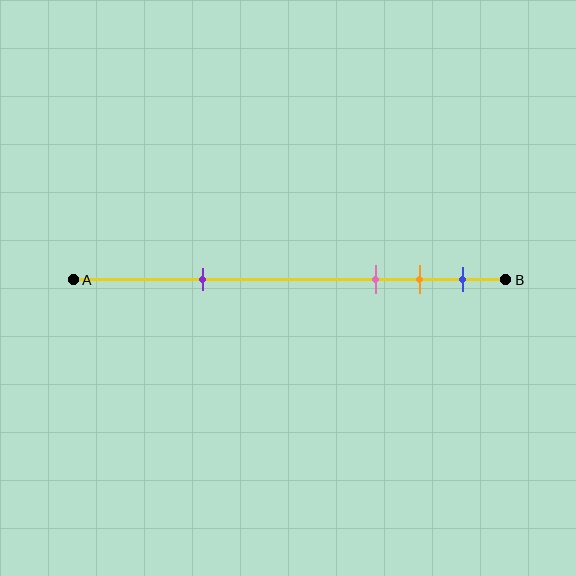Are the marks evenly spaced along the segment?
No, the marks are not evenly spaced.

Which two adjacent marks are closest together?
The orange and blue marks are the closest adjacent pair.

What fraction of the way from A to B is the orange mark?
The orange mark is approximately 80% (0.8) of the way from A to B.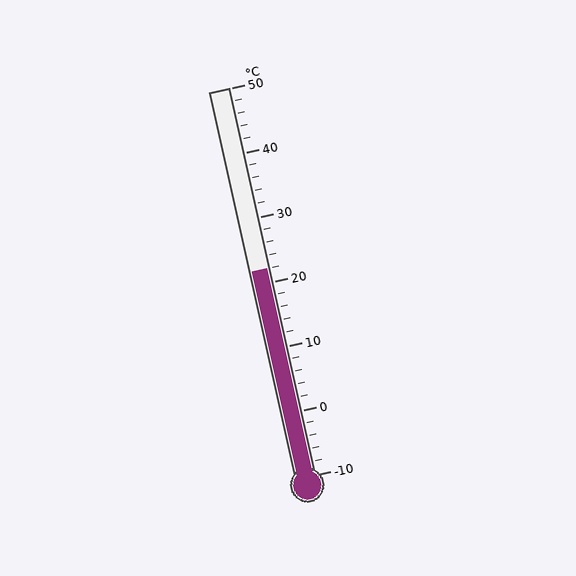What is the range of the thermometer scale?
The thermometer scale ranges from -10°C to 50°C.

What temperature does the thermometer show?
The thermometer shows approximately 22°C.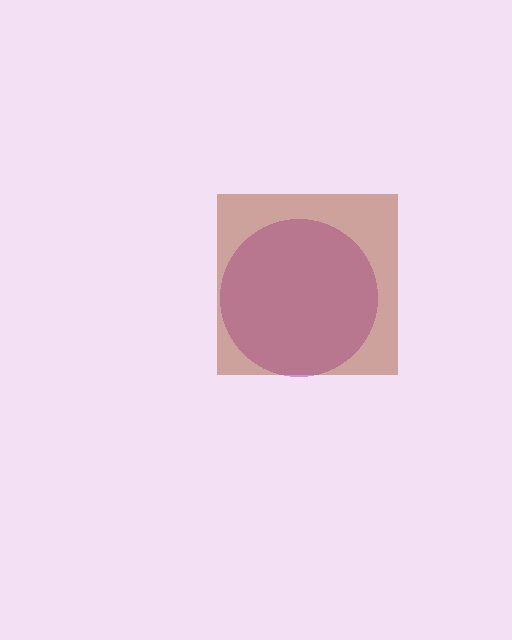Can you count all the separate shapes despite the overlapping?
Yes, there are 2 separate shapes.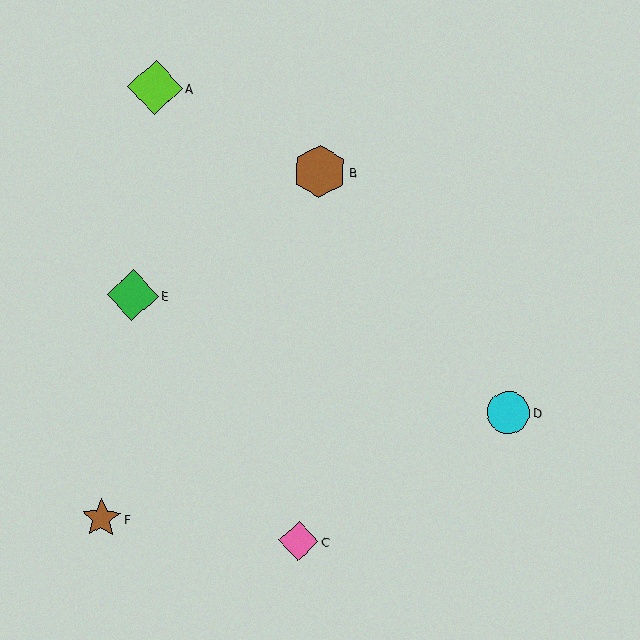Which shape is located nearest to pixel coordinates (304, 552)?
The pink diamond (labeled C) at (299, 541) is nearest to that location.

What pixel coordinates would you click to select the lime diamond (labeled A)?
Click at (155, 87) to select the lime diamond A.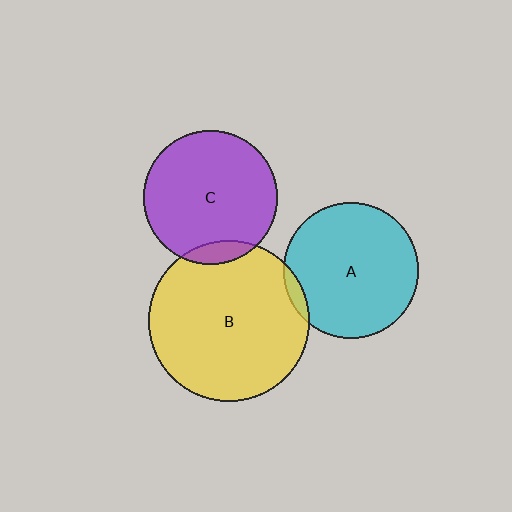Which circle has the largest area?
Circle B (yellow).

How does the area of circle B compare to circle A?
Approximately 1.4 times.